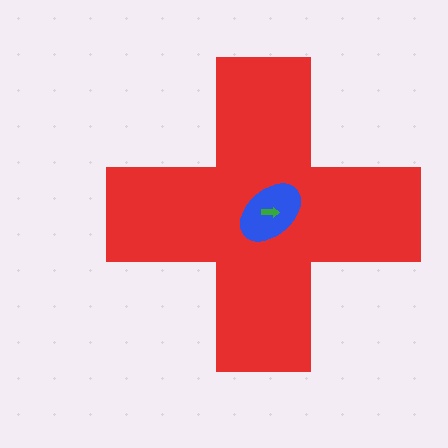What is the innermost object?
The green arrow.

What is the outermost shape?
The red cross.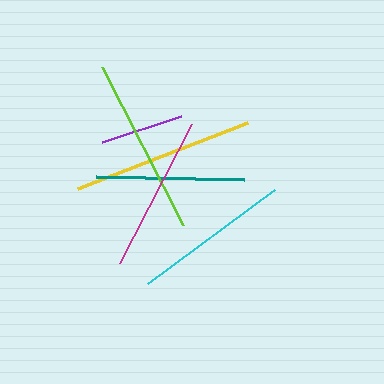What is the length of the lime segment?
The lime segment is approximately 177 pixels long.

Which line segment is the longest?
The yellow line is the longest at approximately 182 pixels.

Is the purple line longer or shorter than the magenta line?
The magenta line is longer than the purple line.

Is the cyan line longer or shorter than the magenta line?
The cyan line is longer than the magenta line.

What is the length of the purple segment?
The purple segment is approximately 83 pixels long.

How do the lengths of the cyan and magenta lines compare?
The cyan and magenta lines are approximately the same length.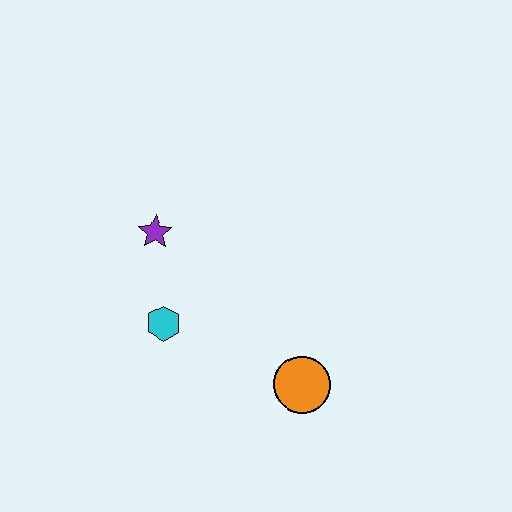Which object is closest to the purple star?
The cyan hexagon is closest to the purple star.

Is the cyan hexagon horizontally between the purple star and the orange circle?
Yes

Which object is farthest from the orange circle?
The purple star is farthest from the orange circle.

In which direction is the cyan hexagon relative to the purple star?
The cyan hexagon is below the purple star.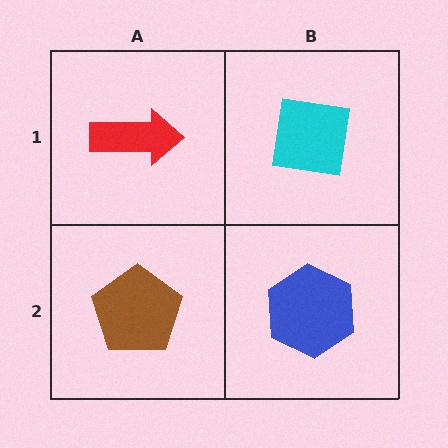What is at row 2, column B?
A blue hexagon.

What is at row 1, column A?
A red arrow.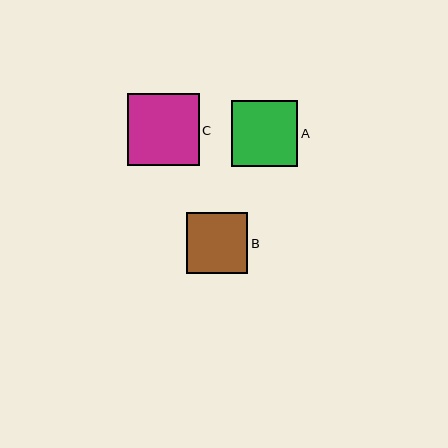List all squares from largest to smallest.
From largest to smallest: C, A, B.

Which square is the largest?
Square C is the largest with a size of approximately 71 pixels.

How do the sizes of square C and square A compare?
Square C and square A are approximately the same size.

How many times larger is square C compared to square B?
Square C is approximately 1.2 times the size of square B.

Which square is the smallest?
Square B is the smallest with a size of approximately 61 pixels.